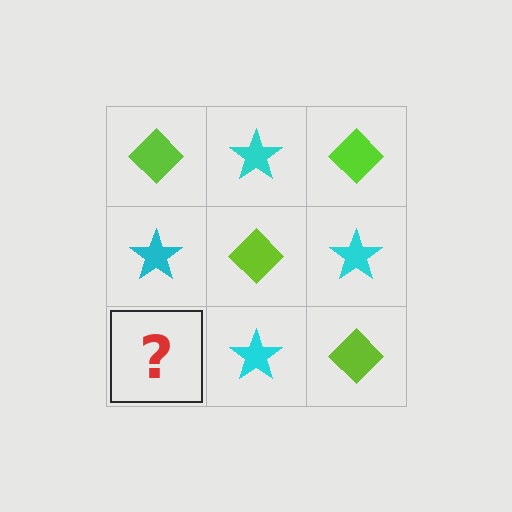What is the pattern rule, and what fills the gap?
The rule is that it alternates lime diamond and cyan star in a checkerboard pattern. The gap should be filled with a lime diamond.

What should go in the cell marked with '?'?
The missing cell should contain a lime diamond.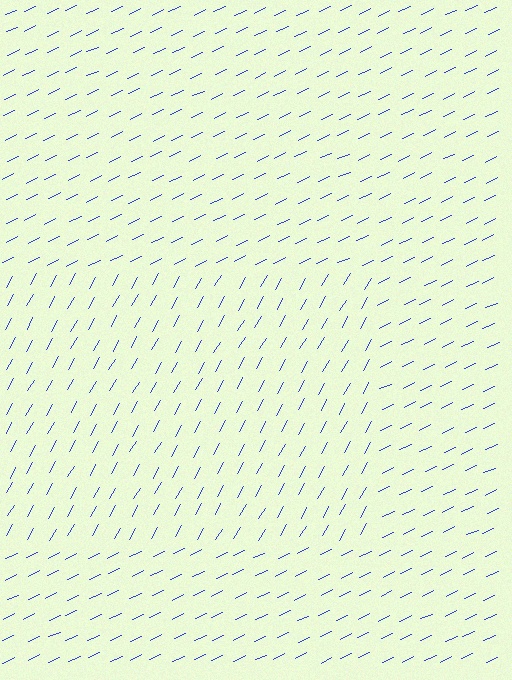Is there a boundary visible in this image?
Yes, there is a texture boundary formed by a change in line orientation.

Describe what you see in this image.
The image is filled with small blue line segments. A rectangle region in the image has lines oriented differently from the surrounding lines, creating a visible texture boundary.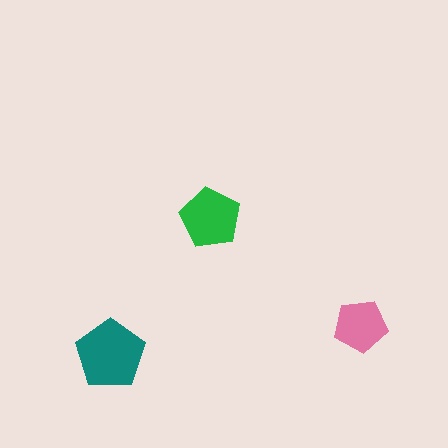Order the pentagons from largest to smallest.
the teal one, the green one, the pink one.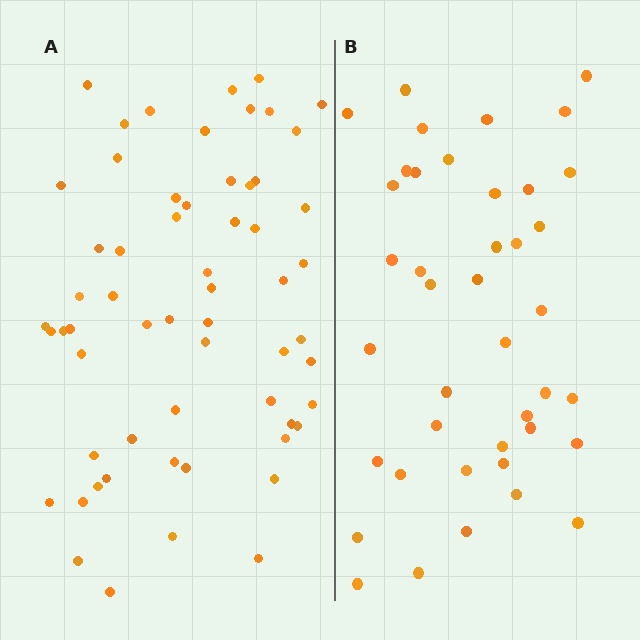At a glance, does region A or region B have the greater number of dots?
Region A (the left region) has more dots.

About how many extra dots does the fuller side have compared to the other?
Region A has approximately 20 more dots than region B.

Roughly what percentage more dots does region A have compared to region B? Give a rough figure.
About 45% more.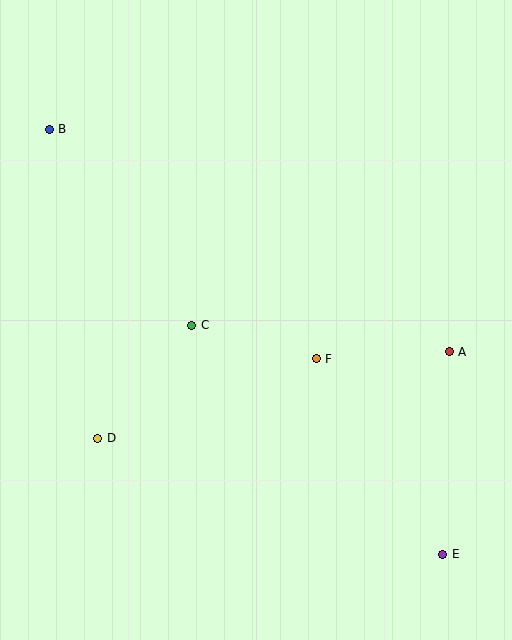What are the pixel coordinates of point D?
Point D is at (98, 438).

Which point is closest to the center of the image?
Point C at (192, 325) is closest to the center.